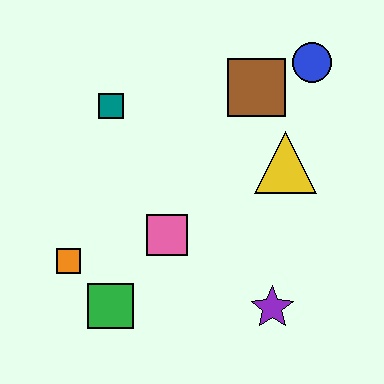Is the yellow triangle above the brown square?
No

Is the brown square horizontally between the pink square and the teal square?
No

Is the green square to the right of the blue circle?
No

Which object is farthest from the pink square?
The blue circle is farthest from the pink square.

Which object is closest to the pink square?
The green square is closest to the pink square.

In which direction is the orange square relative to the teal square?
The orange square is below the teal square.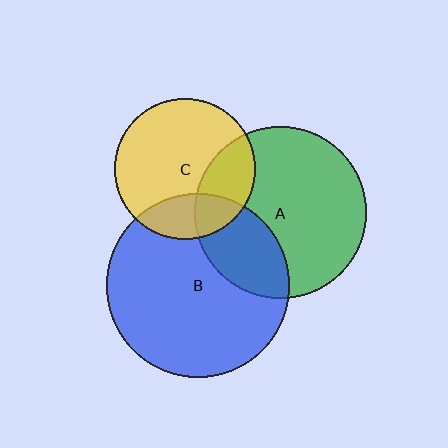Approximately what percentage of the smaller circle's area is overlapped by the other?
Approximately 30%.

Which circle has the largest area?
Circle B (blue).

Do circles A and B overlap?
Yes.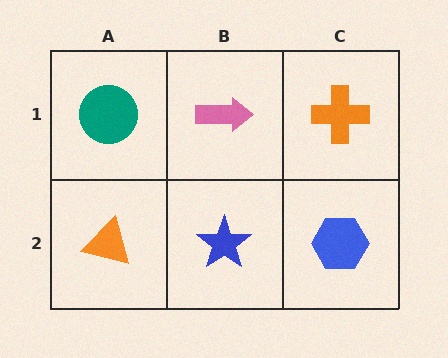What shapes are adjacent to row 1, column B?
A blue star (row 2, column B), a teal circle (row 1, column A), an orange cross (row 1, column C).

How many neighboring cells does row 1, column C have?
2.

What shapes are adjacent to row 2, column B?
A pink arrow (row 1, column B), an orange triangle (row 2, column A), a blue hexagon (row 2, column C).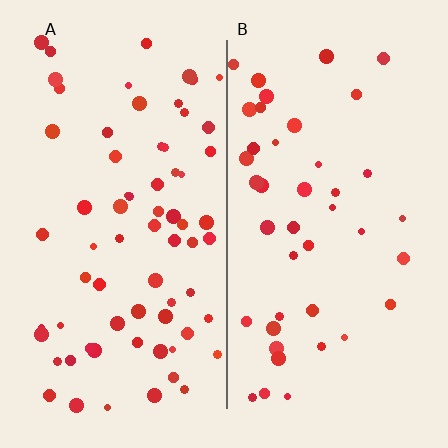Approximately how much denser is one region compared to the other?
Approximately 1.6× — region A over region B.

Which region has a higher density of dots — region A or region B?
A (the left).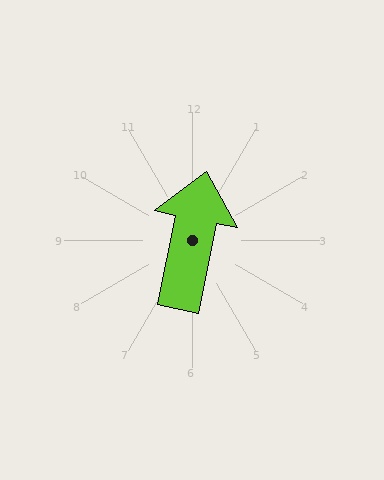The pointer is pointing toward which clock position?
Roughly 12 o'clock.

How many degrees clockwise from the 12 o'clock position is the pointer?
Approximately 12 degrees.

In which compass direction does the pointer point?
North.